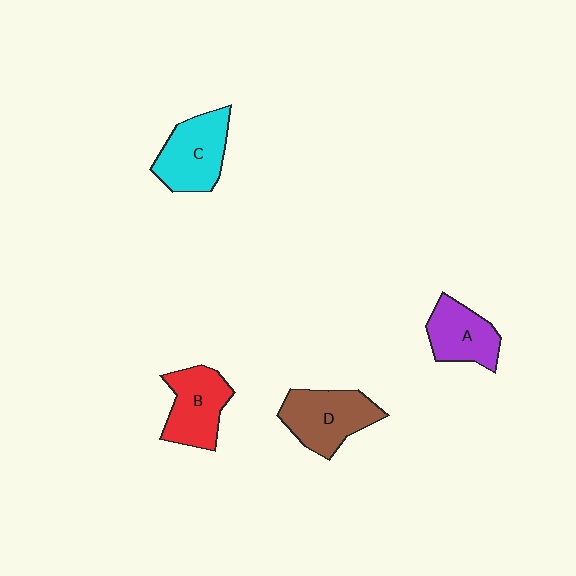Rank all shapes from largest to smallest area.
From largest to smallest: D (brown), C (cyan), B (red), A (purple).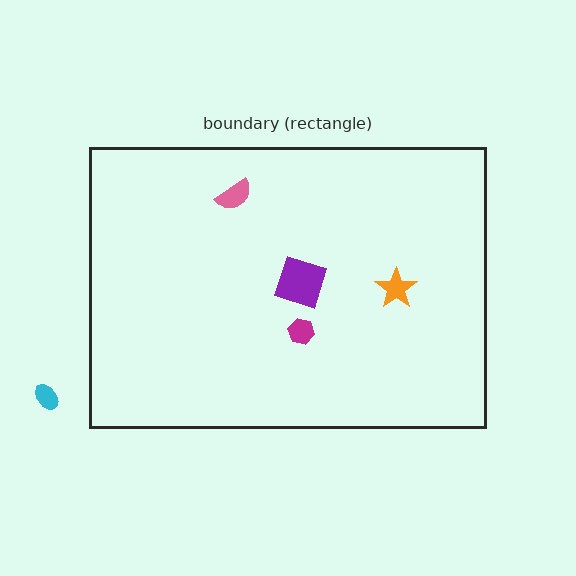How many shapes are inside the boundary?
4 inside, 1 outside.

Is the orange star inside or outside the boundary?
Inside.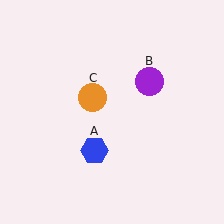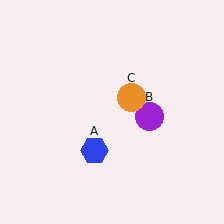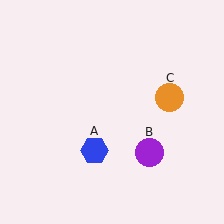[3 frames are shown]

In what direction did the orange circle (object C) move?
The orange circle (object C) moved right.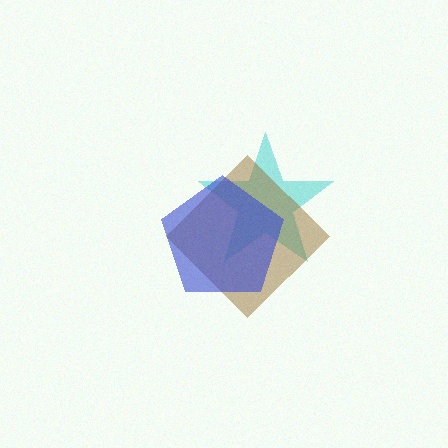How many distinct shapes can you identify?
There are 3 distinct shapes: a cyan star, a brown diamond, a blue pentagon.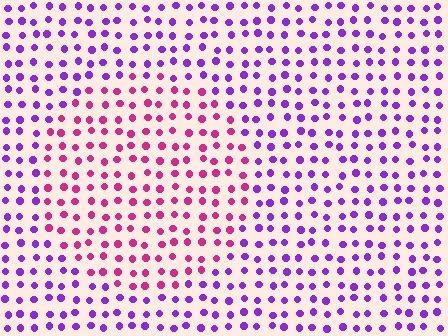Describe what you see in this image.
The image is filled with small purple elements in a uniform arrangement. A circle-shaped region is visible where the elements are tinted to a slightly different hue, forming a subtle color boundary.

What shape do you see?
I see a circle.